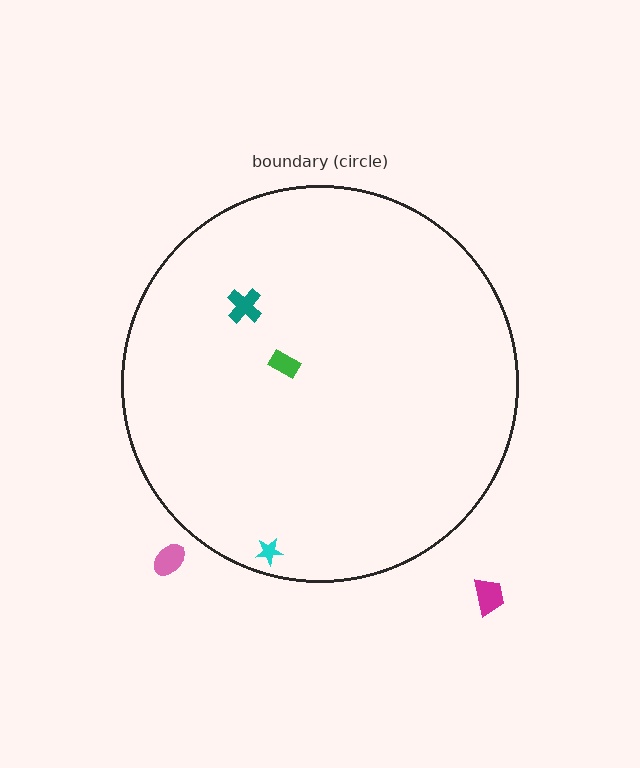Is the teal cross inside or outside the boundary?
Inside.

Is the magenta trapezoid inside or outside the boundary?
Outside.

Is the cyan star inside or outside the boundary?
Inside.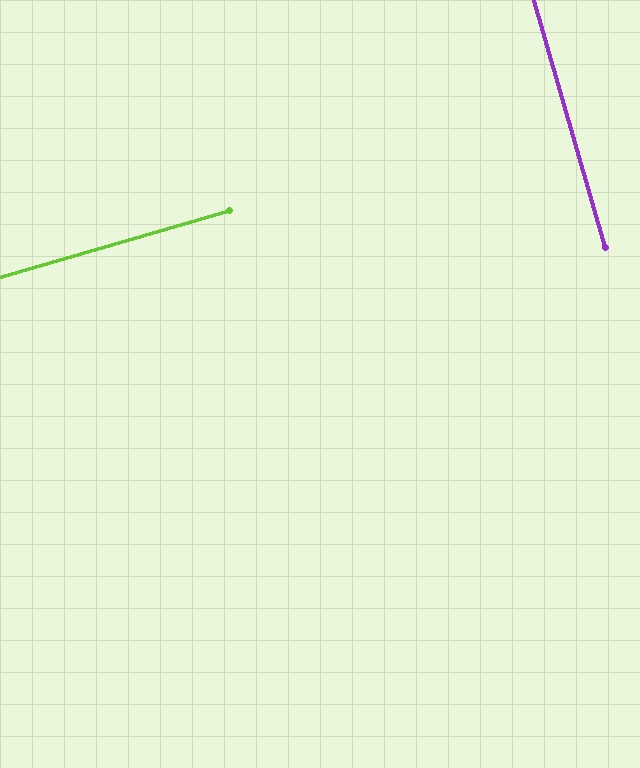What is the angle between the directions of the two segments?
Approximately 90 degrees.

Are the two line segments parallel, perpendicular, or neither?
Perpendicular — they meet at approximately 90°.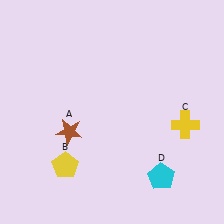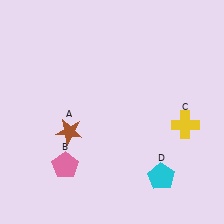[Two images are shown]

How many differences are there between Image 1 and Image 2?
There is 1 difference between the two images.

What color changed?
The pentagon (B) changed from yellow in Image 1 to pink in Image 2.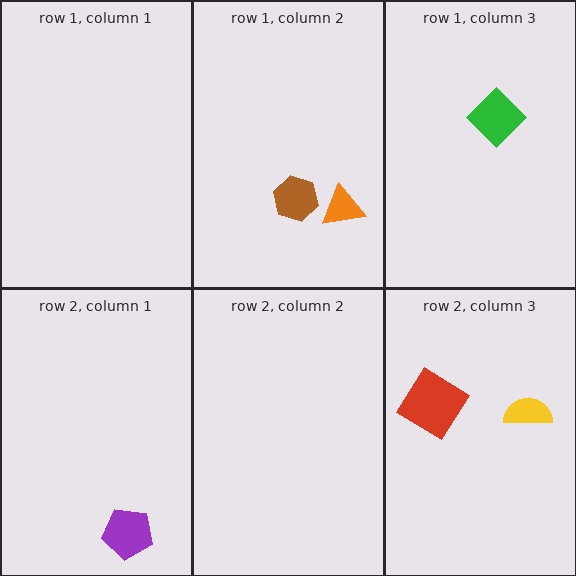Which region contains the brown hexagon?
The row 1, column 2 region.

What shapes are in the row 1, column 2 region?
The brown hexagon, the orange triangle.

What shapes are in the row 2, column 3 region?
The red diamond, the yellow semicircle.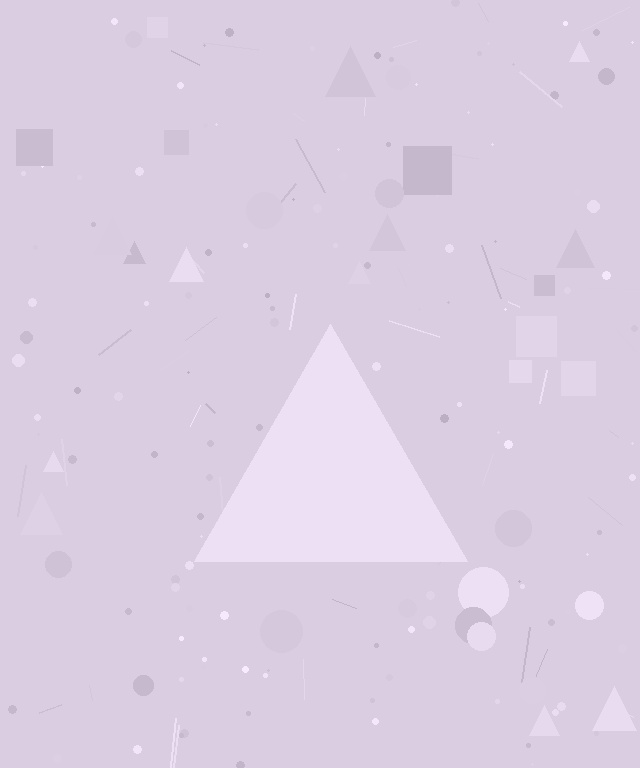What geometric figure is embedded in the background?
A triangle is embedded in the background.